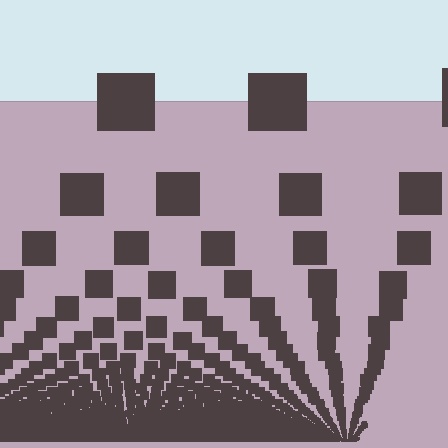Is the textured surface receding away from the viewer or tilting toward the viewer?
The surface appears to tilt toward the viewer. Texture elements get larger and sparser toward the top.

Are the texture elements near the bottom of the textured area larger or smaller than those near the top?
Smaller. The gradient is inverted — elements near the bottom are smaller and denser.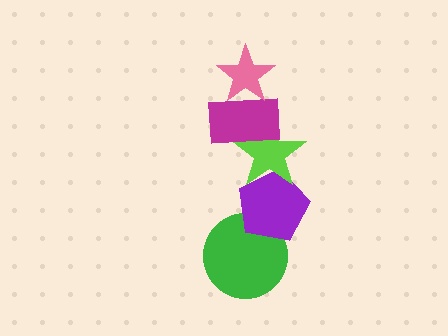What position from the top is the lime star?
The lime star is 3rd from the top.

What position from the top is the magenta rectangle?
The magenta rectangle is 2nd from the top.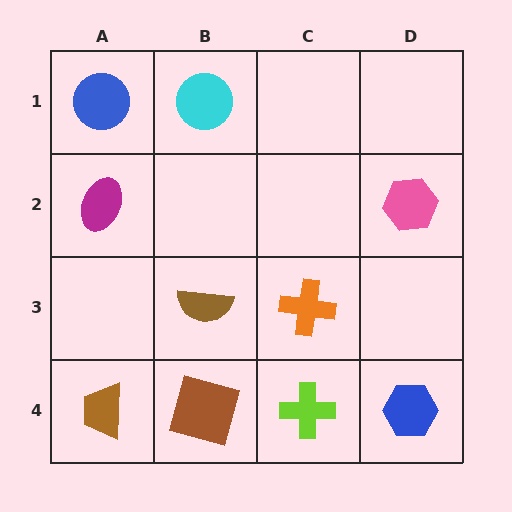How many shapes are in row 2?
2 shapes.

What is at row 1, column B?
A cyan circle.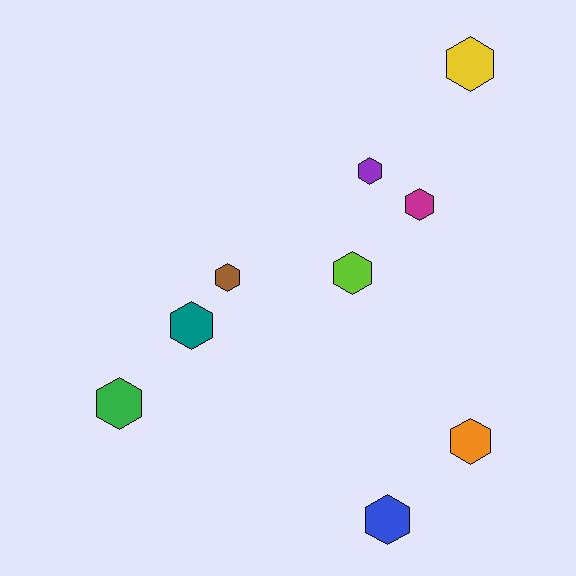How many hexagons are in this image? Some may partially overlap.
There are 9 hexagons.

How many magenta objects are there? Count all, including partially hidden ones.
There is 1 magenta object.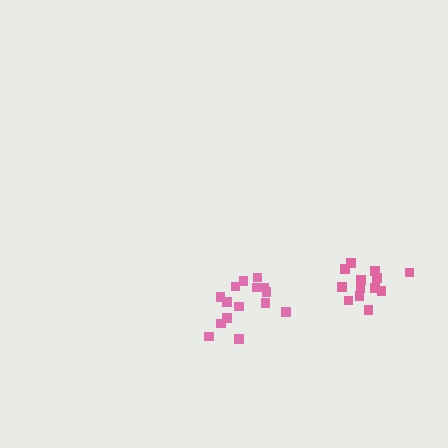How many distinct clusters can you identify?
There are 2 distinct clusters.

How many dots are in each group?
Group 1: 13 dots, Group 2: 15 dots (28 total).